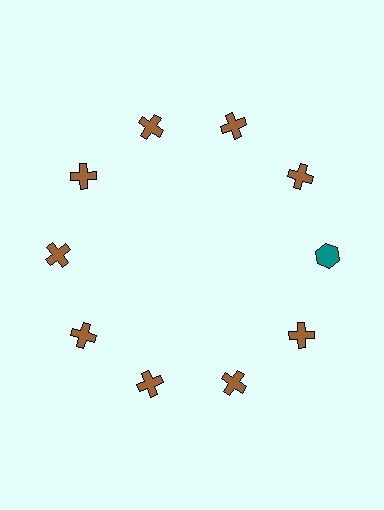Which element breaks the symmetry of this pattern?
The teal hexagon at roughly the 3 o'clock position breaks the symmetry. All other shapes are brown crosses.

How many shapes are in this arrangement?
There are 10 shapes arranged in a ring pattern.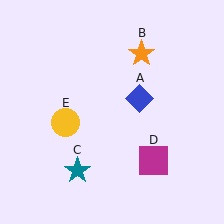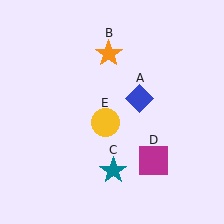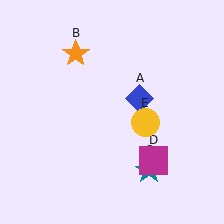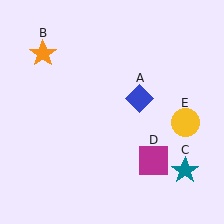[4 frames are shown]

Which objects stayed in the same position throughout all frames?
Blue diamond (object A) and magenta square (object D) remained stationary.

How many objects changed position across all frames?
3 objects changed position: orange star (object B), teal star (object C), yellow circle (object E).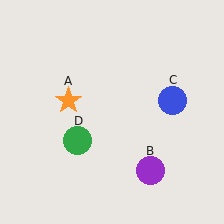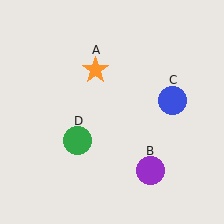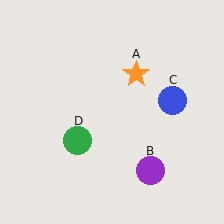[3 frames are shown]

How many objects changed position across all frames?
1 object changed position: orange star (object A).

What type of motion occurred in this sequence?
The orange star (object A) rotated clockwise around the center of the scene.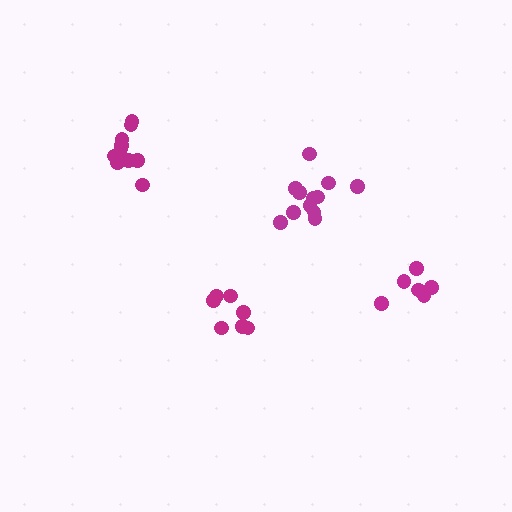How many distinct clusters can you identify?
There are 4 distinct clusters.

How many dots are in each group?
Group 1: 10 dots, Group 2: 7 dots, Group 3: 12 dots, Group 4: 6 dots (35 total).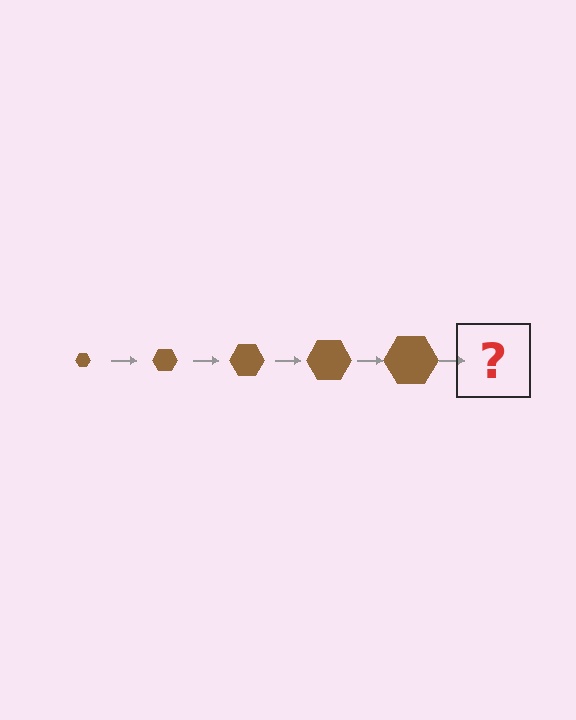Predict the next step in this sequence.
The next step is a brown hexagon, larger than the previous one.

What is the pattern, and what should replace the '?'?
The pattern is that the hexagon gets progressively larger each step. The '?' should be a brown hexagon, larger than the previous one.